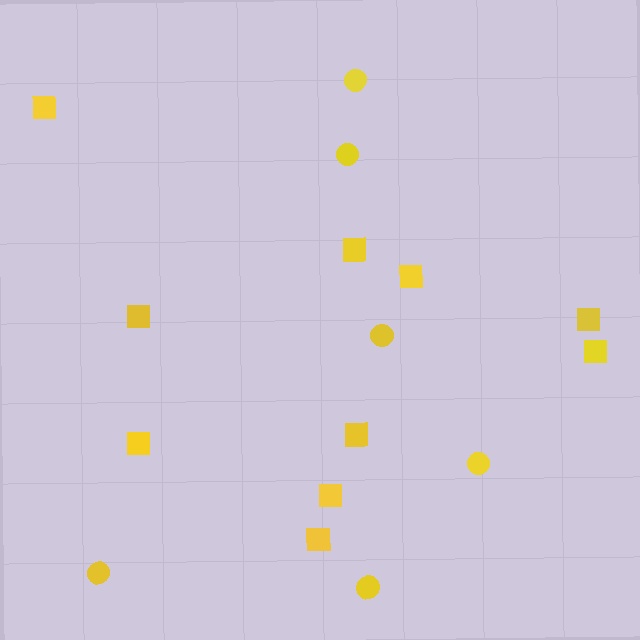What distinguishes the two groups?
There are 2 groups: one group of squares (10) and one group of circles (6).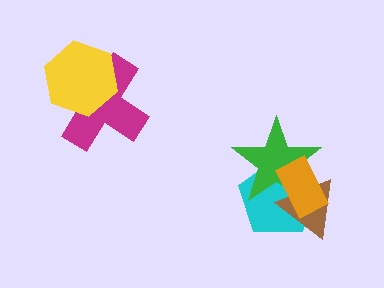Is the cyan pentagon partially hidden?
Yes, it is partially covered by another shape.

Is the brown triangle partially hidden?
Yes, it is partially covered by another shape.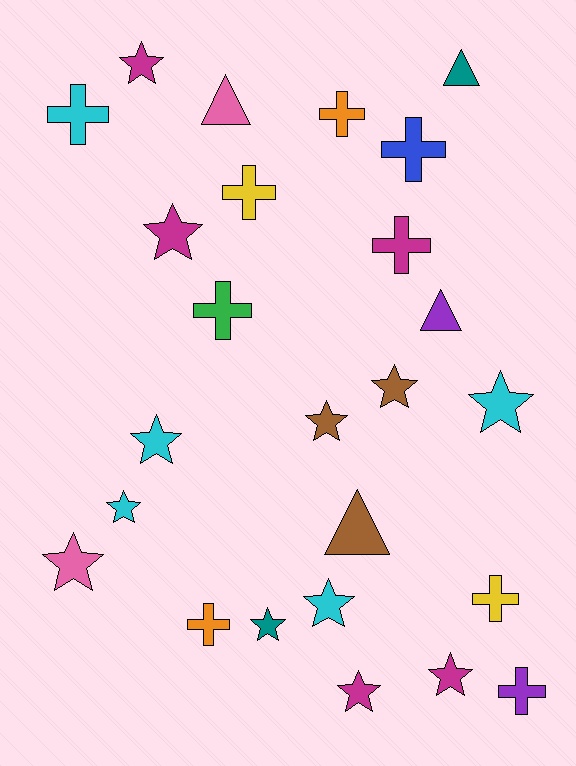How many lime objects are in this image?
There are no lime objects.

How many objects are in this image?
There are 25 objects.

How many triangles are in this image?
There are 4 triangles.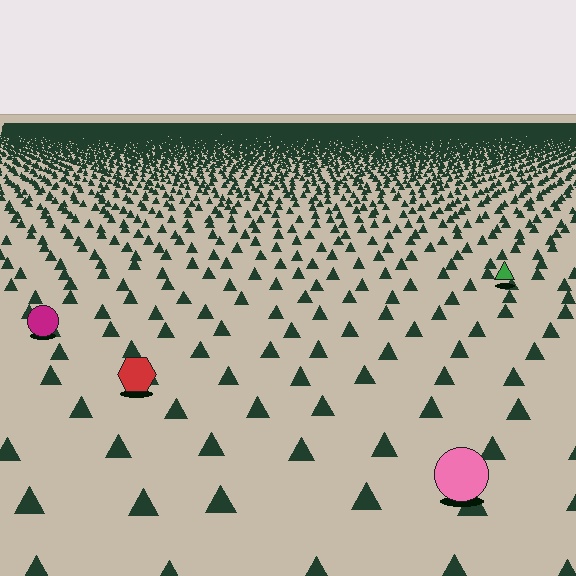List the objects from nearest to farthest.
From nearest to farthest: the pink circle, the red hexagon, the magenta circle, the green triangle.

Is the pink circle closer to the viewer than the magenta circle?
Yes. The pink circle is closer — you can tell from the texture gradient: the ground texture is coarser near it.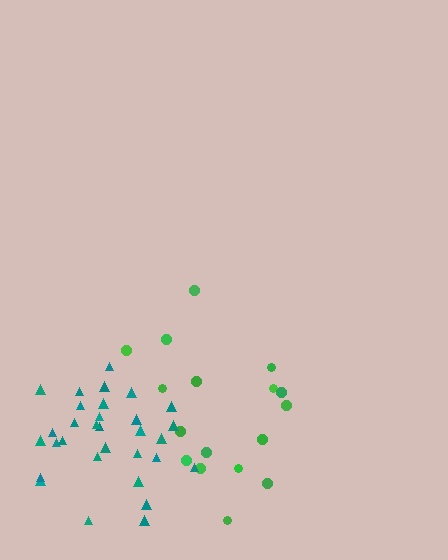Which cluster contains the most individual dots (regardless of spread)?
Teal (32).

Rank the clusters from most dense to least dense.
teal, green.